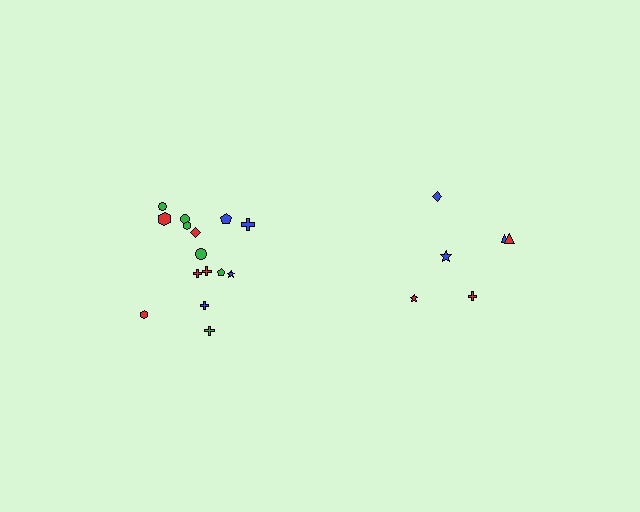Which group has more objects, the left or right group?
The left group.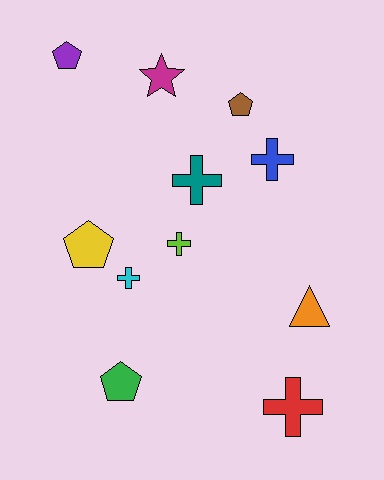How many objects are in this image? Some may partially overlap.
There are 11 objects.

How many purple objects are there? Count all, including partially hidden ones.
There is 1 purple object.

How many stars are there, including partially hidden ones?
There is 1 star.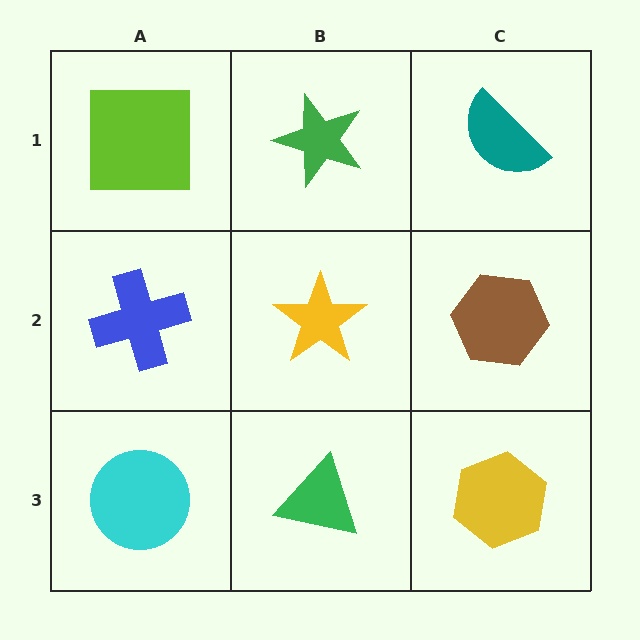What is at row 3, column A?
A cyan circle.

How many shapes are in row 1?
3 shapes.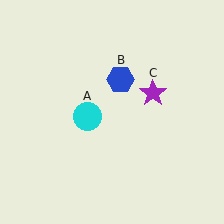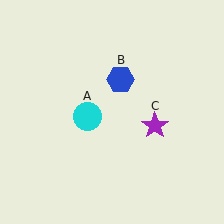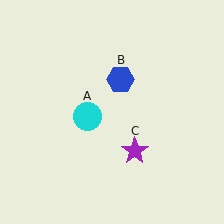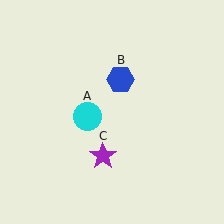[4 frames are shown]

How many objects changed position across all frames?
1 object changed position: purple star (object C).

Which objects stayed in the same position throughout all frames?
Cyan circle (object A) and blue hexagon (object B) remained stationary.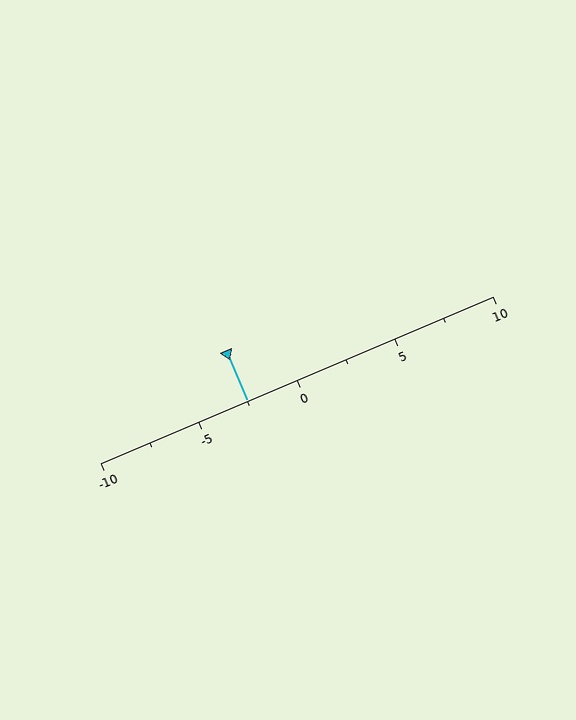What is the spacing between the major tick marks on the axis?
The major ticks are spaced 5 apart.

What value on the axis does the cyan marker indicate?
The marker indicates approximately -2.5.